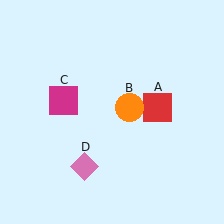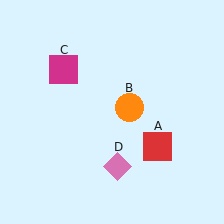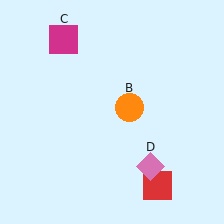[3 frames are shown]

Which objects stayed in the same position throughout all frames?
Orange circle (object B) remained stationary.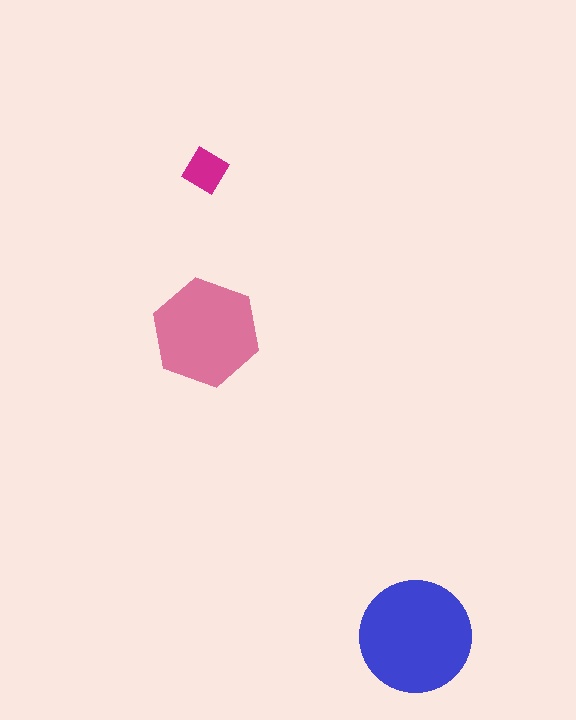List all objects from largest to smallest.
The blue circle, the pink hexagon, the magenta diamond.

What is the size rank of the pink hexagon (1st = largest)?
2nd.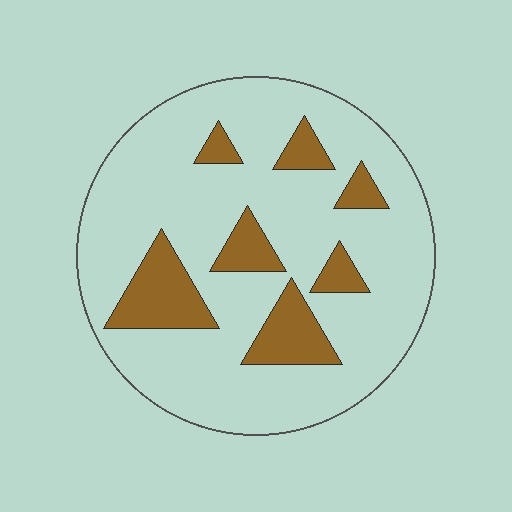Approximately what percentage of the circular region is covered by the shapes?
Approximately 20%.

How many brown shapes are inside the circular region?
7.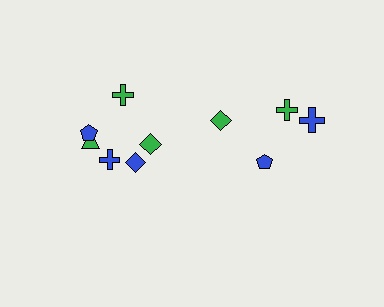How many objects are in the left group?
There are 6 objects.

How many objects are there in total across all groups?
There are 10 objects.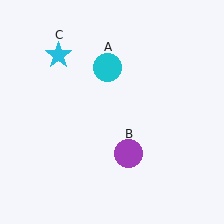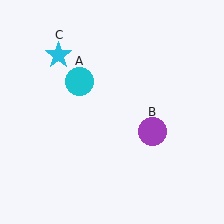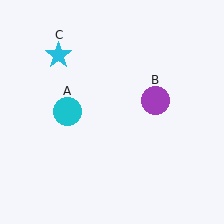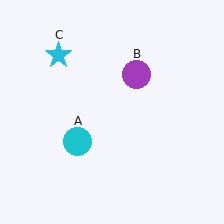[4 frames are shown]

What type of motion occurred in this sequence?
The cyan circle (object A), purple circle (object B) rotated counterclockwise around the center of the scene.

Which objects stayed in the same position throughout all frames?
Cyan star (object C) remained stationary.